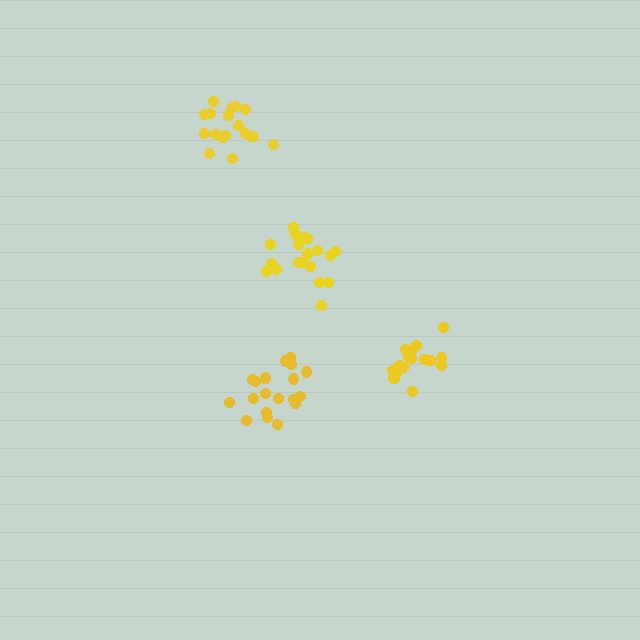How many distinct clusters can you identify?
There are 4 distinct clusters.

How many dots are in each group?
Group 1: 19 dots, Group 2: 17 dots, Group 3: 19 dots, Group 4: 18 dots (73 total).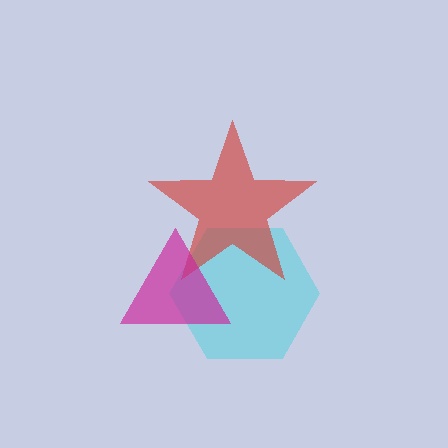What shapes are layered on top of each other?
The layered shapes are: a cyan hexagon, a red star, a magenta triangle.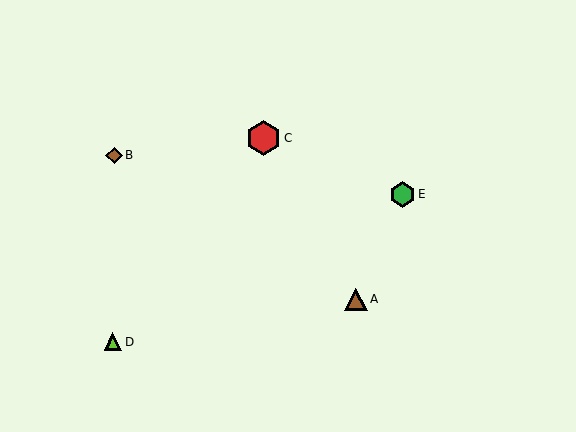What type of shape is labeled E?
Shape E is a green hexagon.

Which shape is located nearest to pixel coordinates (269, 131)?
The red hexagon (labeled C) at (263, 138) is nearest to that location.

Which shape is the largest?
The red hexagon (labeled C) is the largest.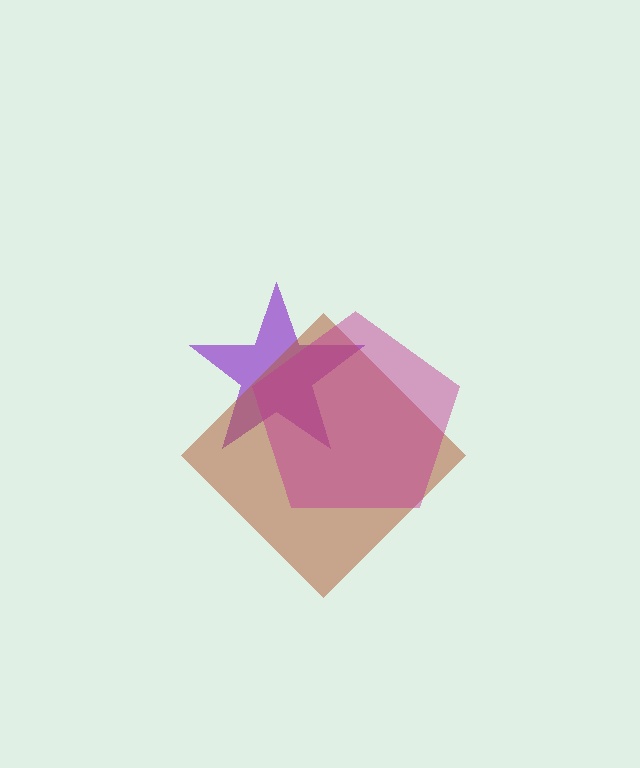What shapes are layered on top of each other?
The layered shapes are: a purple star, a brown diamond, a magenta pentagon.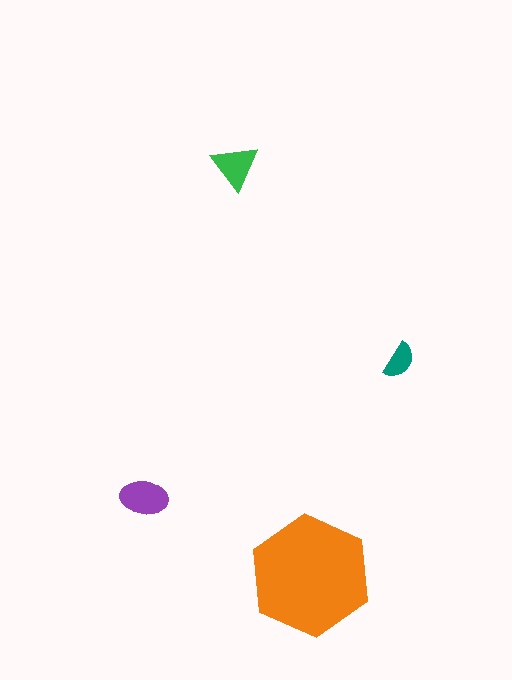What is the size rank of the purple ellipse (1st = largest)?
2nd.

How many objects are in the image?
There are 4 objects in the image.